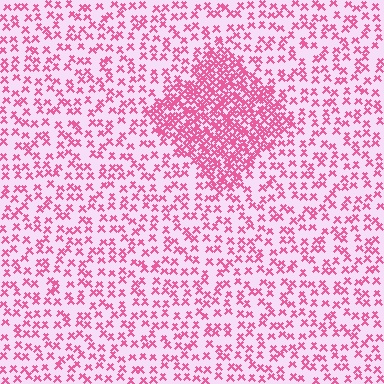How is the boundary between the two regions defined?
The boundary is defined by a change in element density (approximately 2.6x ratio). All elements are the same color, size, and shape.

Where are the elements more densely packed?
The elements are more densely packed inside the diamond boundary.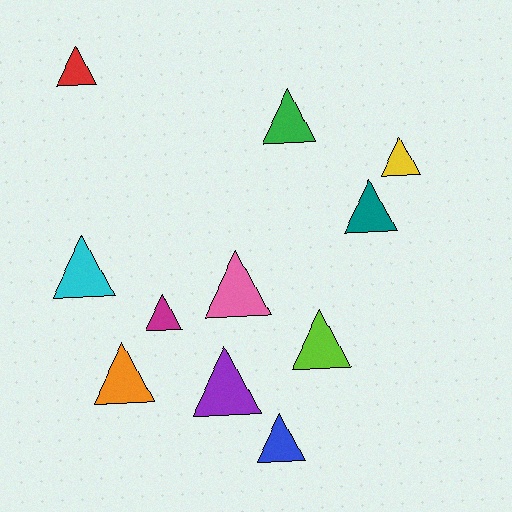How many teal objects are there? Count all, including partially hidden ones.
There is 1 teal object.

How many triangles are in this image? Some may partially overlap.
There are 11 triangles.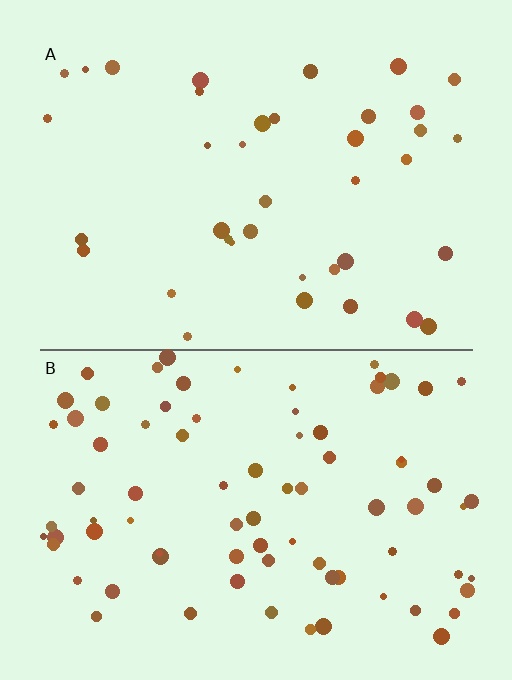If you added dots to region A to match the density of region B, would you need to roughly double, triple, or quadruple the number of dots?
Approximately double.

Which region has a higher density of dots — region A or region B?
B (the bottom).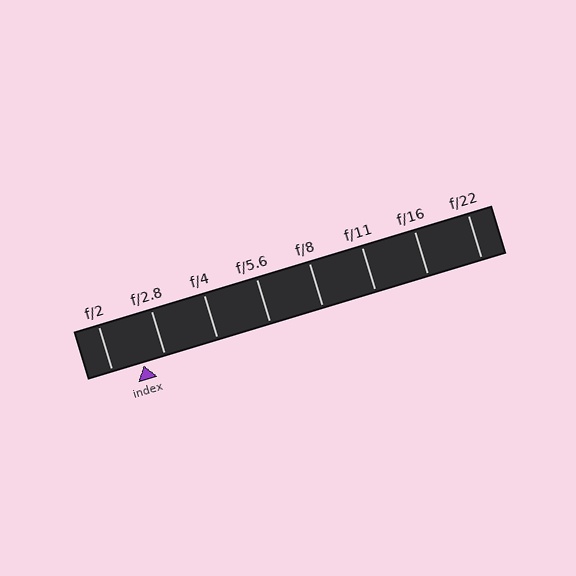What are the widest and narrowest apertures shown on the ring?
The widest aperture shown is f/2 and the narrowest is f/22.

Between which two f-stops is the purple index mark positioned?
The index mark is between f/2 and f/2.8.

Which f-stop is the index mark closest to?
The index mark is closest to f/2.8.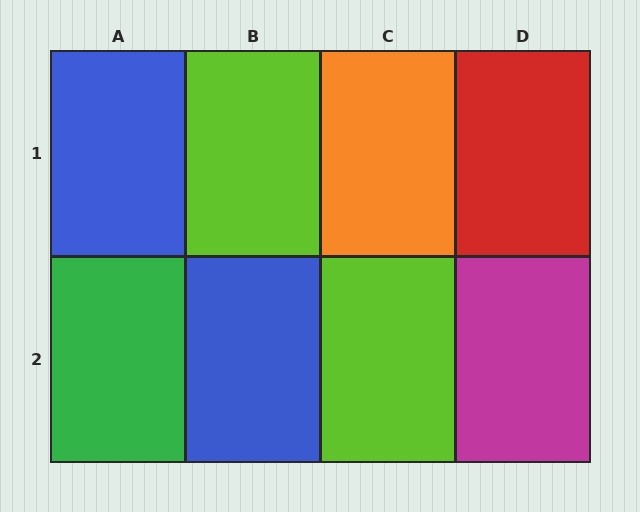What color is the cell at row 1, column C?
Orange.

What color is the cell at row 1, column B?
Lime.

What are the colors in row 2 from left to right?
Green, blue, lime, magenta.